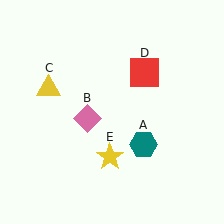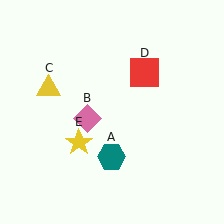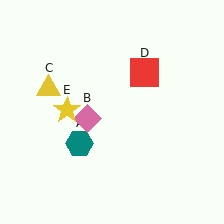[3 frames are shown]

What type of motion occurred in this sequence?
The teal hexagon (object A), yellow star (object E) rotated clockwise around the center of the scene.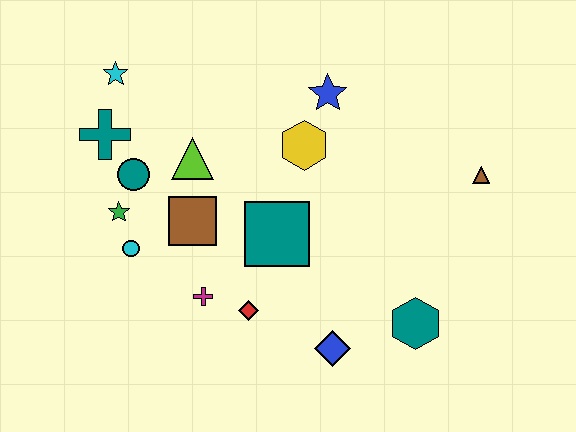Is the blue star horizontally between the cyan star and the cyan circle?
No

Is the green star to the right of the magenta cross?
No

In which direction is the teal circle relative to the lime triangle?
The teal circle is to the left of the lime triangle.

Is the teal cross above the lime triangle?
Yes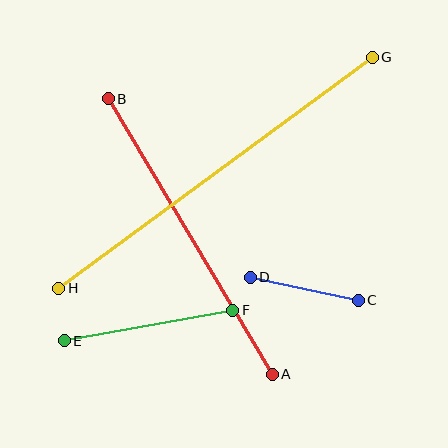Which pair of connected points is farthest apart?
Points G and H are farthest apart.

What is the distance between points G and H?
The distance is approximately 390 pixels.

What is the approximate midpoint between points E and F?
The midpoint is at approximately (149, 326) pixels.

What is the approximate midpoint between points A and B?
The midpoint is at approximately (190, 237) pixels.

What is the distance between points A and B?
The distance is approximately 321 pixels.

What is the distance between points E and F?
The distance is approximately 171 pixels.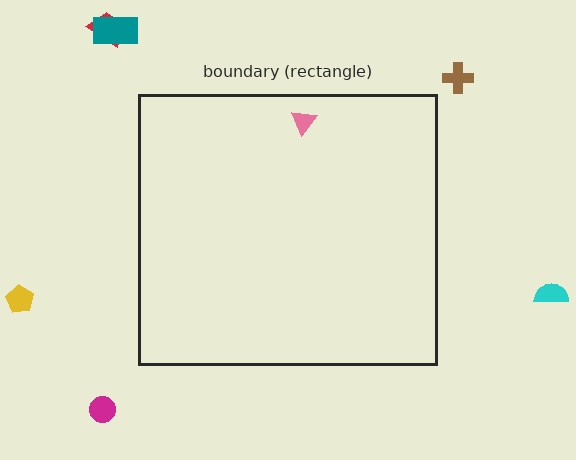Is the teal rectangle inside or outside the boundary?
Outside.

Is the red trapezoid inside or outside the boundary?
Outside.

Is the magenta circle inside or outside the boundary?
Outside.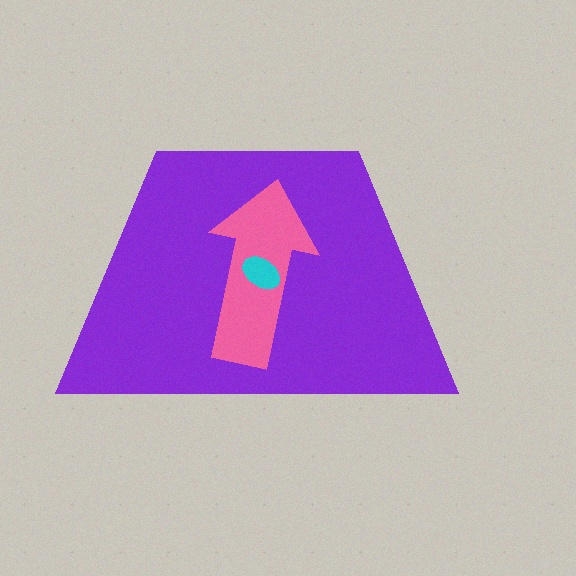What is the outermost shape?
The purple trapezoid.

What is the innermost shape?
The cyan ellipse.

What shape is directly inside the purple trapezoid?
The pink arrow.